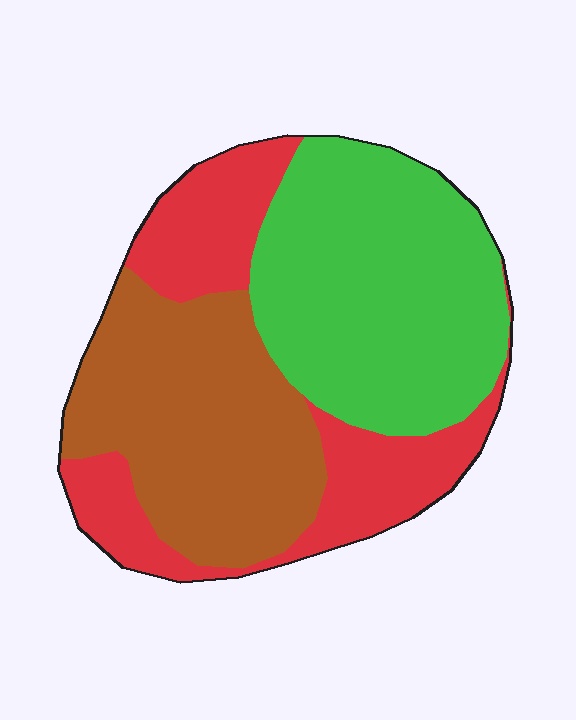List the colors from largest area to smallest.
From largest to smallest: green, brown, red.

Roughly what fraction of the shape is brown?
Brown takes up about one third (1/3) of the shape.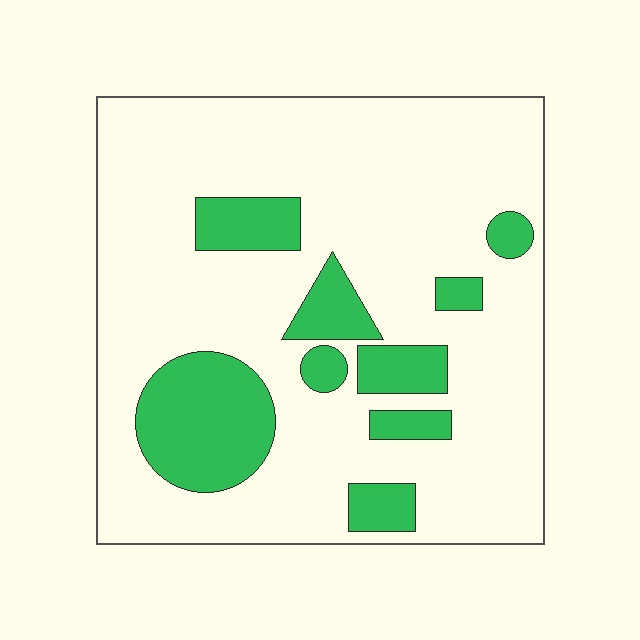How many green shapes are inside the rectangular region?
9.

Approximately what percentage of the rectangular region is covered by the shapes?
Approximately 20%.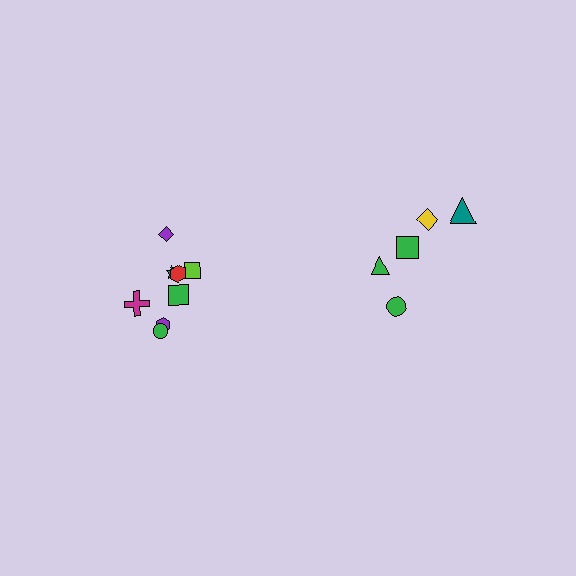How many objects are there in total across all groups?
There are 13 objects.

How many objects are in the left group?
There are 8 objects.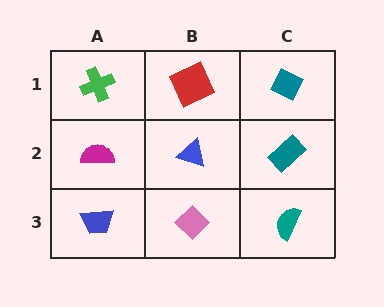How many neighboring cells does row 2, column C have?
3.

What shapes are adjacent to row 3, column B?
A blue triangle (row 2, column B), a blue trapezoid (row 3, column A), a teal semicircle (row 3, column C).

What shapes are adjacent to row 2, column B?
A red square (row 1, column B), a pink diamond (row 3, column B), a magenta semicircle (row 2, column A), a teal rectangle (row 2, column C).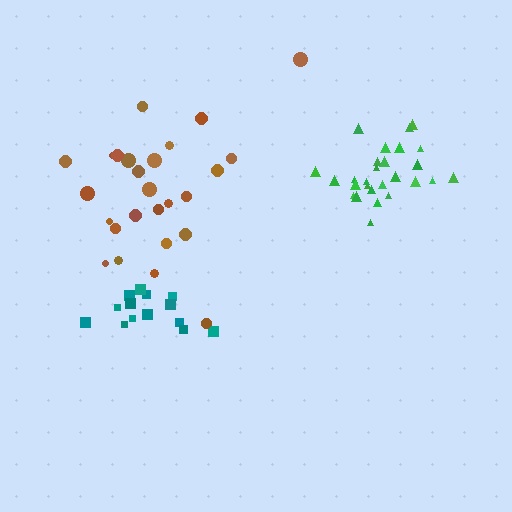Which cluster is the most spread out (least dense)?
Brown.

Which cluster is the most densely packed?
Green.